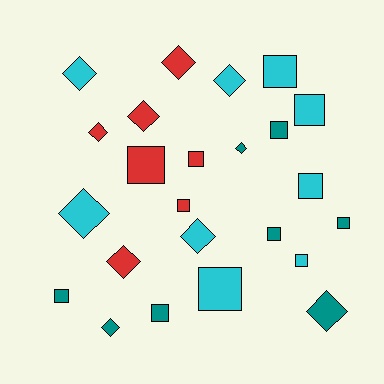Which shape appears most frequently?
Square, with 13 objects.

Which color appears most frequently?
Cyan, with 9 objects.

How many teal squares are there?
There are 5 teal squares.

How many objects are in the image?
There are 24 objects.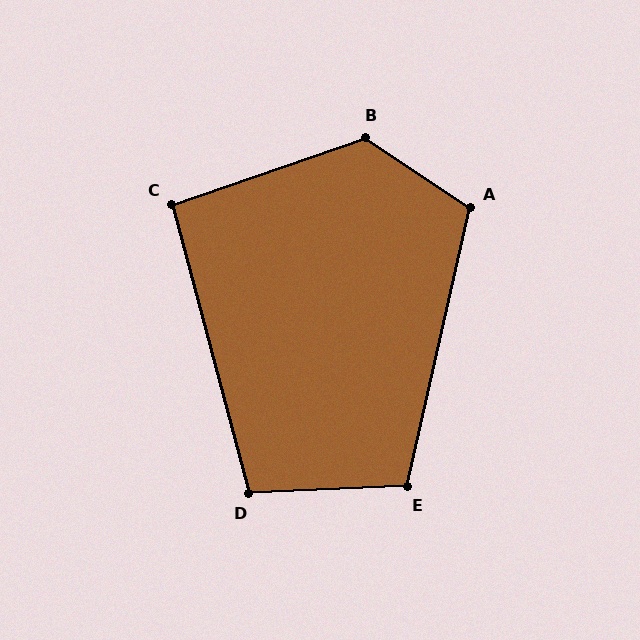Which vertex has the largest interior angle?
B, at approximately 127 degrees.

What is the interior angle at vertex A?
Approximately 111 degrees (obtuse).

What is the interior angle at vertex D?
Approximately 102 degrees (obtuse).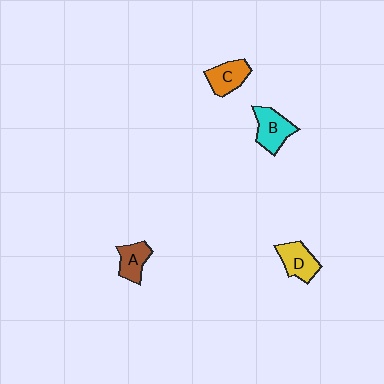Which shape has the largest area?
Shape B (cyan).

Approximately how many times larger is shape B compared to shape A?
Approximately 1.3 times.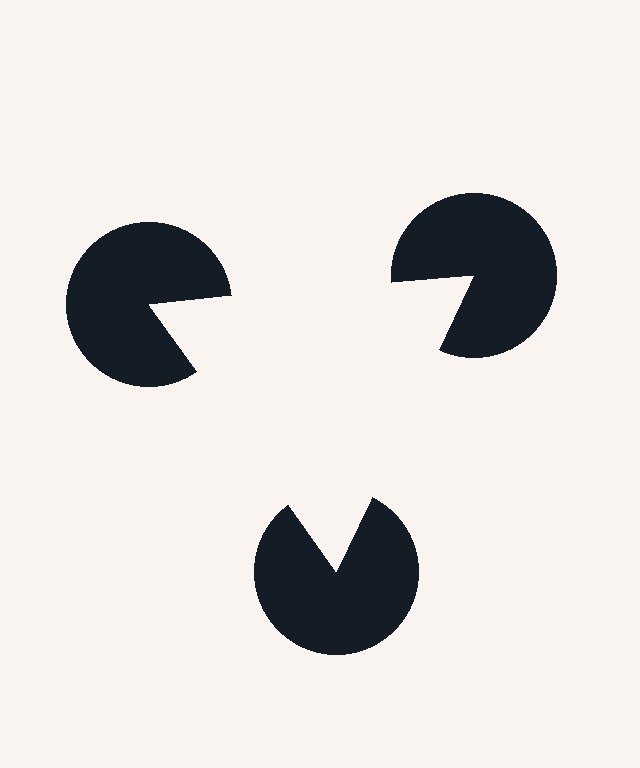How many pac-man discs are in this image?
There are 3 — one at each vertex of the illusory triangle.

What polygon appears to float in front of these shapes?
An illusory triangle — its edges are inferred from the aligned wedge cuts in the pac-man discs, not physically drawn.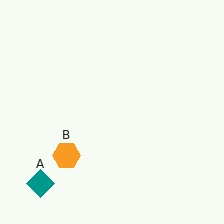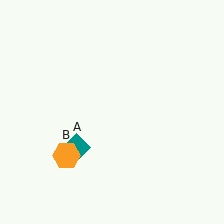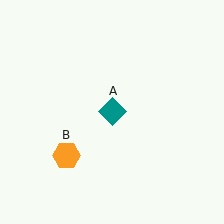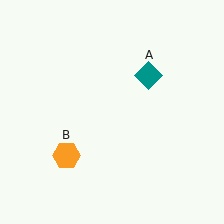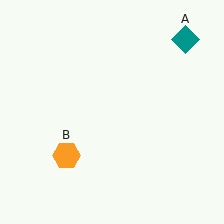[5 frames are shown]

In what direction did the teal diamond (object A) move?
The teal diamond (object A) moved up and to the right.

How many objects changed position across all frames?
1 object changed position: teal diamond (object A).